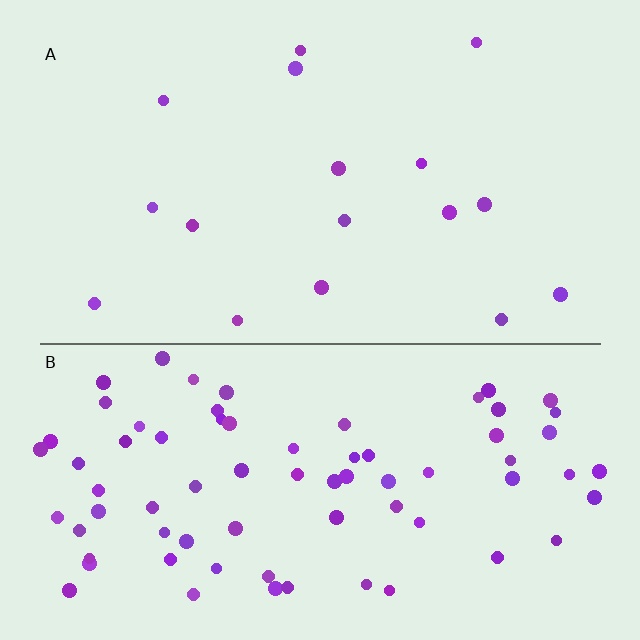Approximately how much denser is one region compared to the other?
Approximately 4.5× — region B over region A.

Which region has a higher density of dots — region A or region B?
B (the bottom).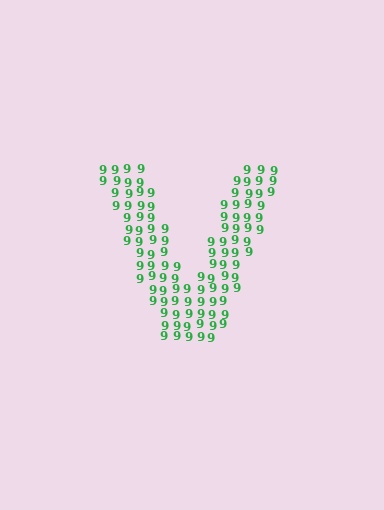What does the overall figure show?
The overall figure shows the letter V.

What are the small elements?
The small elements are digit 9's.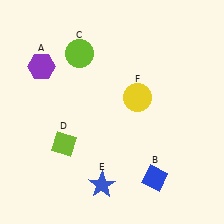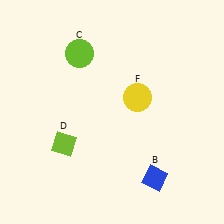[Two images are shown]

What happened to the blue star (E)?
The blue star (E) was removed in Image 2. It was in the bottom-left area of Image 1.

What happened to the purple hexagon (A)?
The purple hexagon (A) was removed in Image 2. It was in the top-left area of Image 1.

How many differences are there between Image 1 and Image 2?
There are 2 differences between the two images.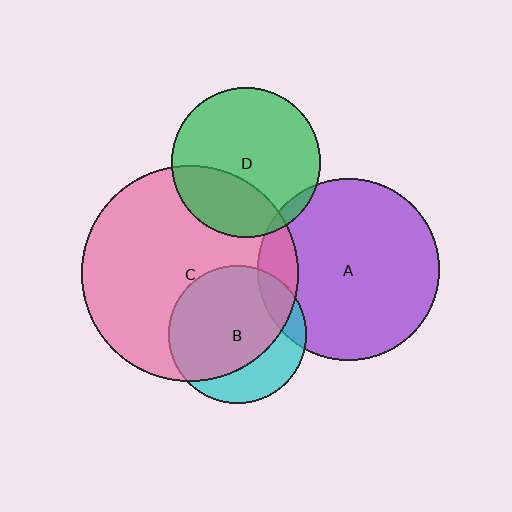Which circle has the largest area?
Circle C (pink).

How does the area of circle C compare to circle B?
Approximately 2.5 times.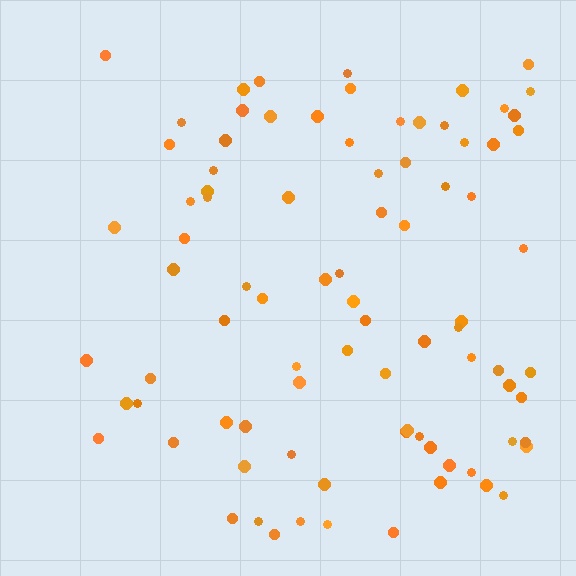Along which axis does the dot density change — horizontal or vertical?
Horizontal.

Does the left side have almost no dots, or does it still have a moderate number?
Still a moderate number, just noticeably fewer than the right.